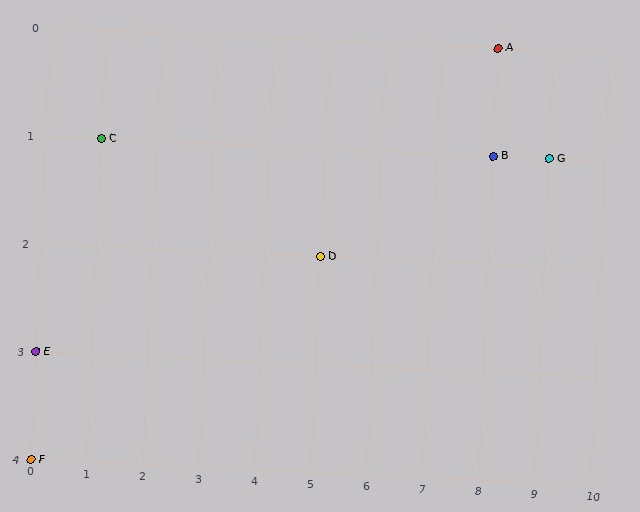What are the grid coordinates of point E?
Point E is at grid coordinates (0, 3).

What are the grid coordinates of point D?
Point D is at grid coordinates (5, 2).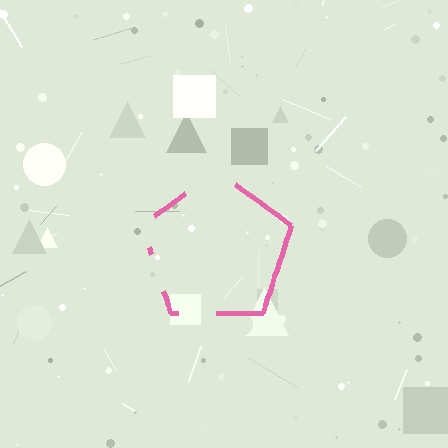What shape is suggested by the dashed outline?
The dashed outline suggests a pentagon.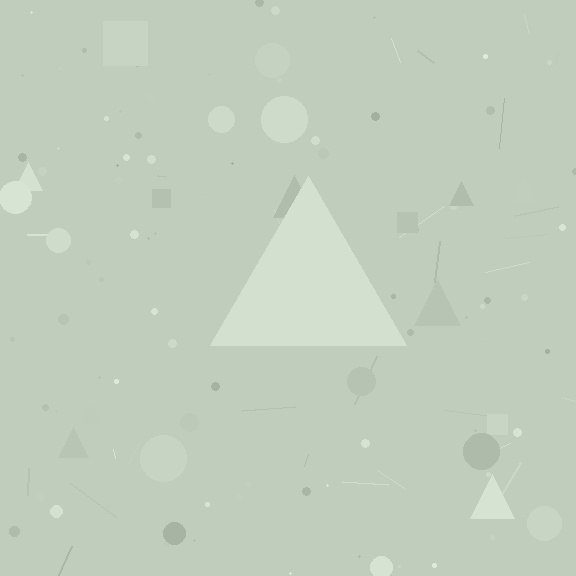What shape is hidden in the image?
A triangle is hidden in the image.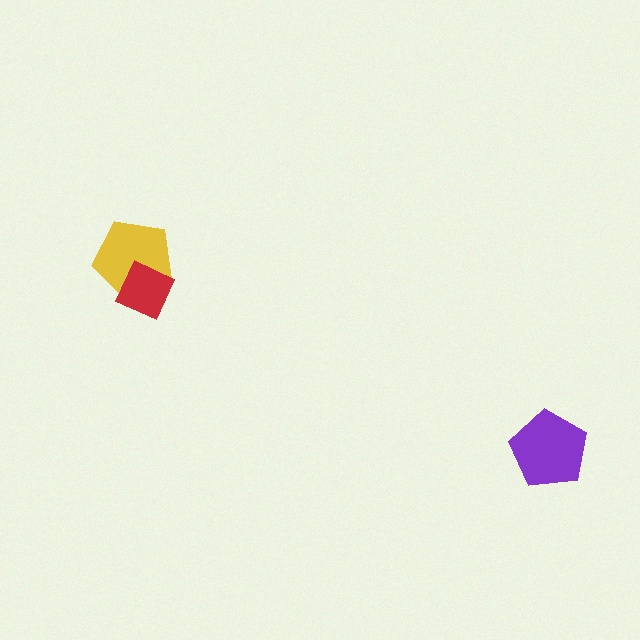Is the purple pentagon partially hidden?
No, no other shape covers it.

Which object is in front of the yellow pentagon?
The red diamond is in front of the yellow pentagon.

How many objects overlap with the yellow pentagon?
1 object overlaps with the yellow pentagon.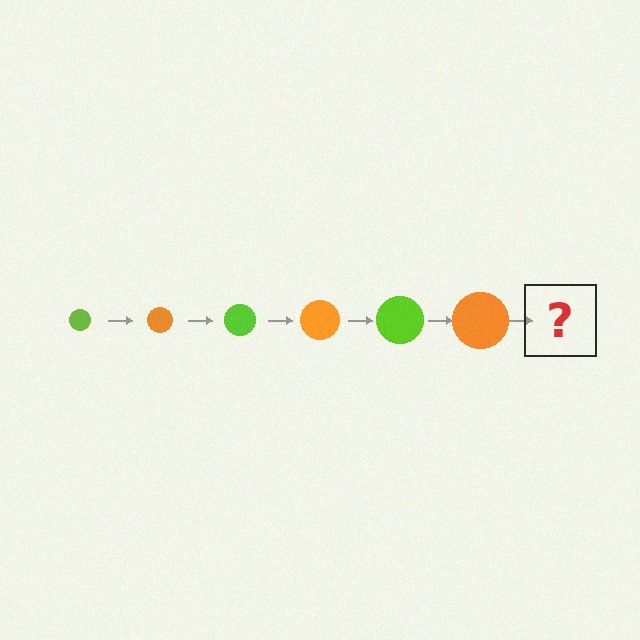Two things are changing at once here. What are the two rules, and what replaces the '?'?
The two rules are that the circle grows larger each step and the color cycles through lime and orange. The '?' should be a lime circle, larger than the previous one.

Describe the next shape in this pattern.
It should be a lime circle, larger than the previous one.